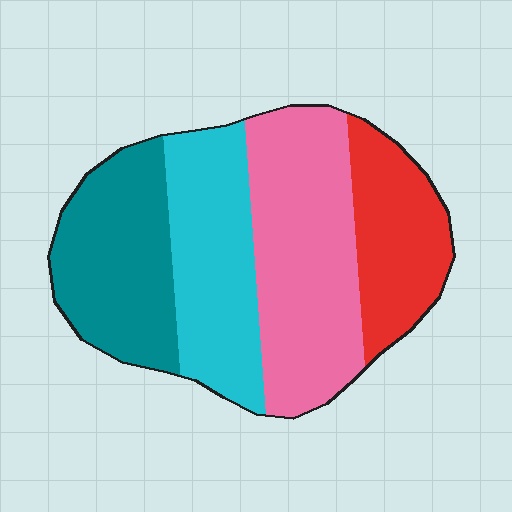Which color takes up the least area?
Red, at roughly 20%.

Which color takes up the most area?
Pink, at roughly 35%.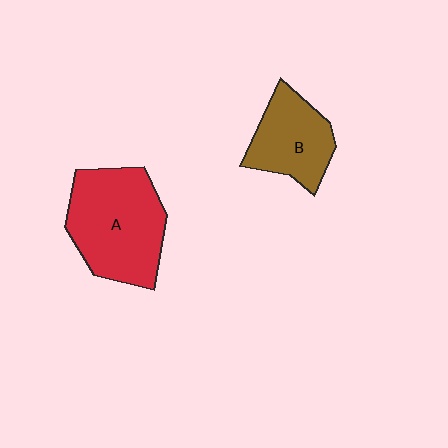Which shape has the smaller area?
Shape B (brown).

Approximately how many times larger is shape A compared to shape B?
Approximately 1.6 times.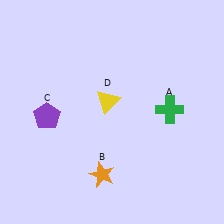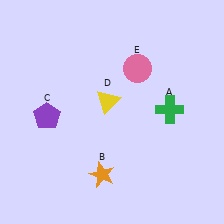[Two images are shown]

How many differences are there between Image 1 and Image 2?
There is 1 difference between the two images.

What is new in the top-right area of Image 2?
A pink circle (E) was added in the top-right area of Image 2.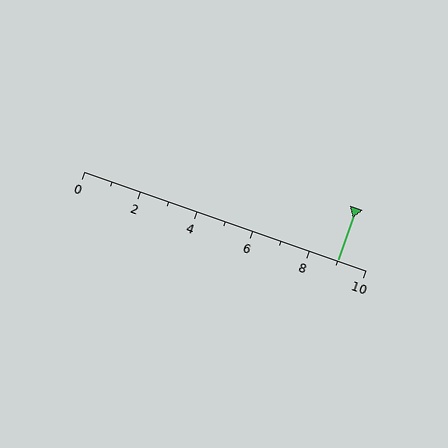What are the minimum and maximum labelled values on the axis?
The axis runs from 0 to 10.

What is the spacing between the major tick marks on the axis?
The major ticks are spaced 2 apart.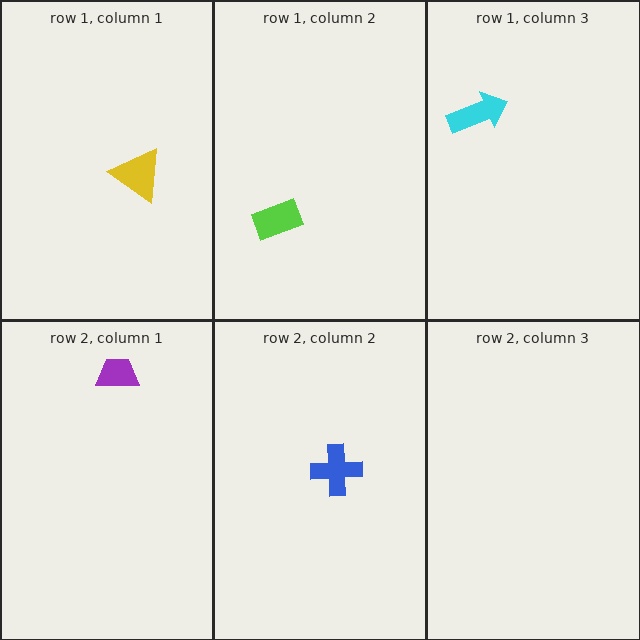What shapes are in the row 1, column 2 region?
The lime rectangle.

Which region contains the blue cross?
The row 2, column 2 region.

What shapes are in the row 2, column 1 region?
The purple trapezoid.